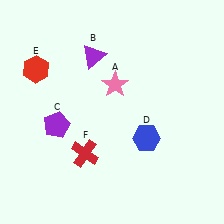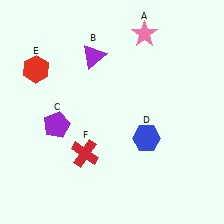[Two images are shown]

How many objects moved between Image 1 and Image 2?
1 object moved between the two images.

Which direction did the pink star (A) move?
The pink star (A) moved up.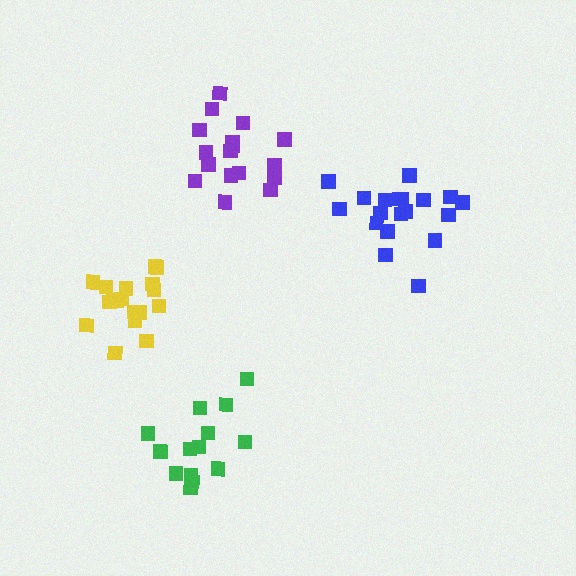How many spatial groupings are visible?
There are 4 spatial groupings.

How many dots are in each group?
Group 1: 19 dots, Group 2: 17 dots, Group 3: 18 dots, Group 4: 15 dots (69 total).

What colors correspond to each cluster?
The clusters are colored: blue, purple, yellow, green.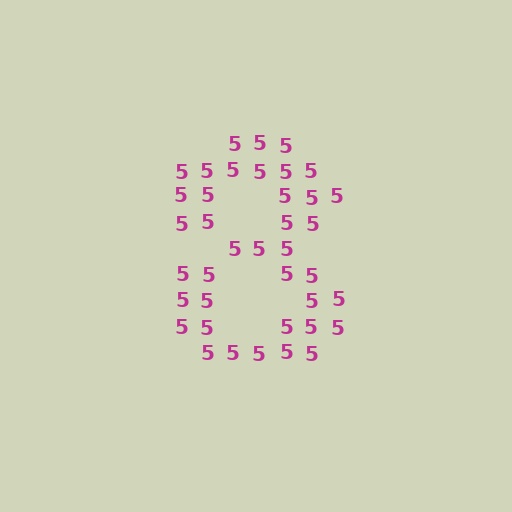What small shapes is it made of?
It is made of small digit 5's.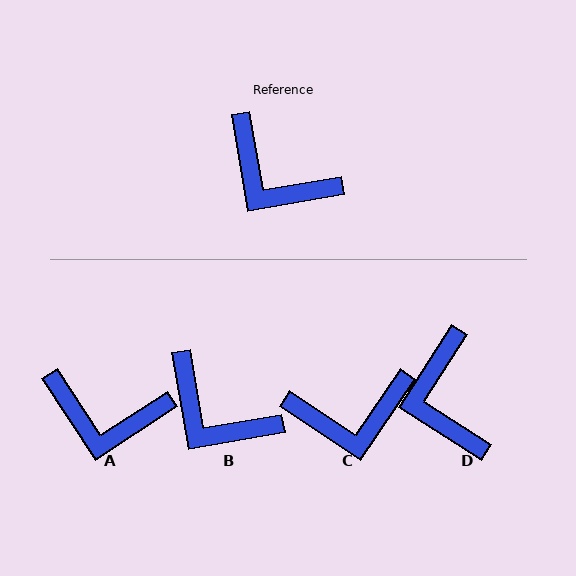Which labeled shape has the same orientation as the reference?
B.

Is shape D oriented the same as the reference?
No, it is off by about 42 degrees.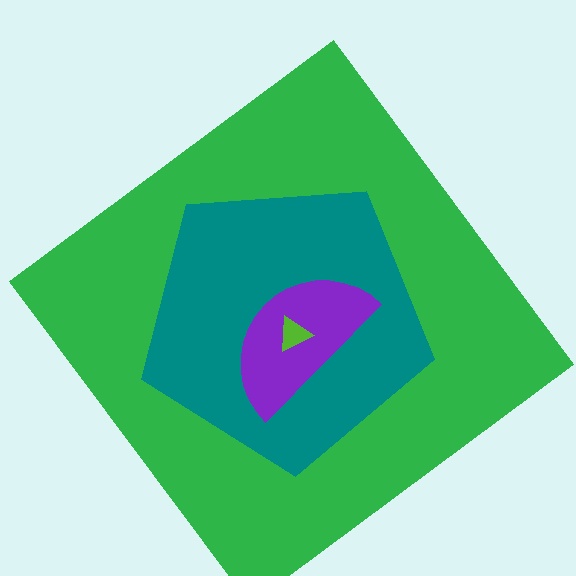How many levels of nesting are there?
4.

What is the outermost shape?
The green diamond.